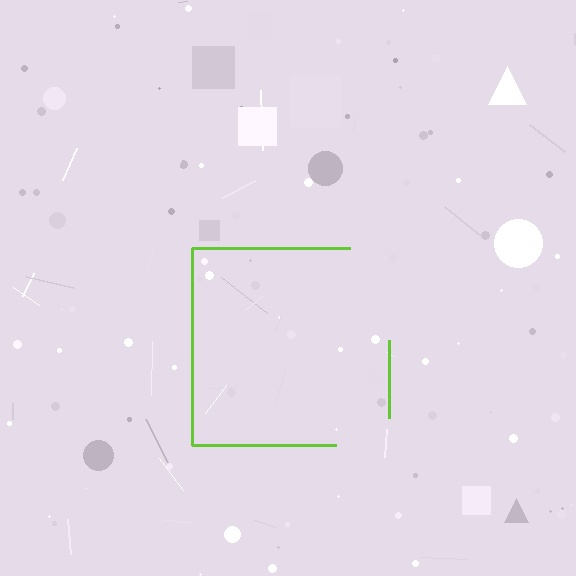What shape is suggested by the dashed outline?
The dashed outline suggests a square.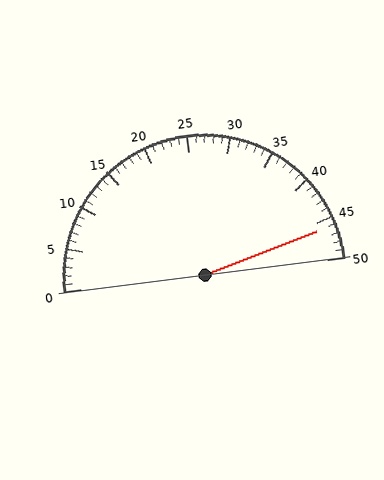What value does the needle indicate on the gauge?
The needle indicates approximately 46.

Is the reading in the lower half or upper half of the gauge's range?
The reading is in the upper half of the range (0 to 50).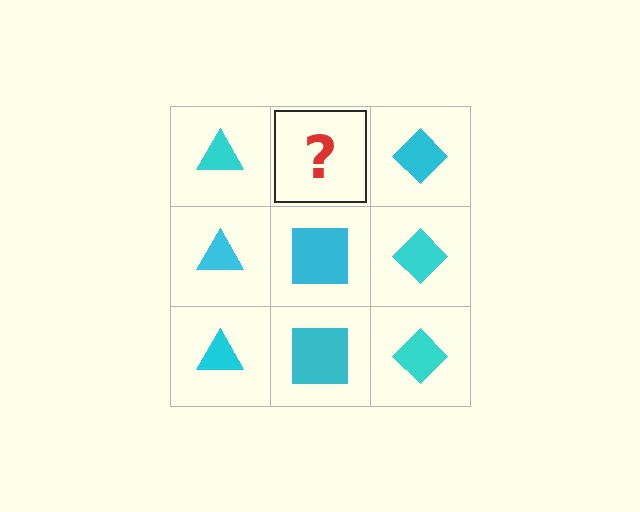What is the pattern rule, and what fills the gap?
The rule is that each column has a consistent shape. The gap should be filled with a cyan square.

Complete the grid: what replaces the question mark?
The question mark should be replaced with a cyan square.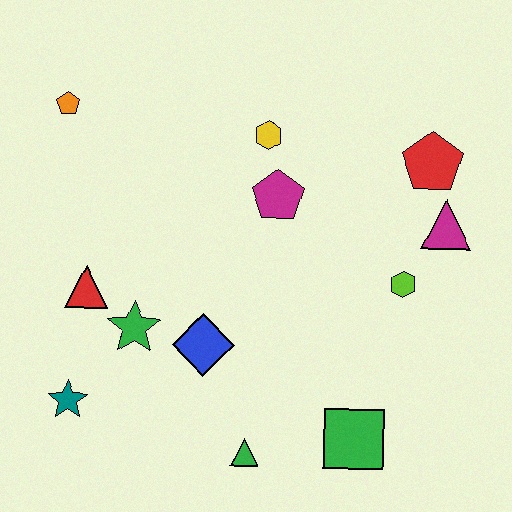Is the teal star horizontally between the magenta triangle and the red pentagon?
No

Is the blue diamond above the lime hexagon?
No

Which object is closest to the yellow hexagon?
The magenta pentagon is closest to the yellow hexagon.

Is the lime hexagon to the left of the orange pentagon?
No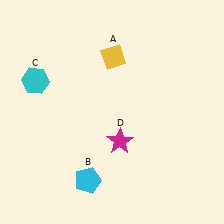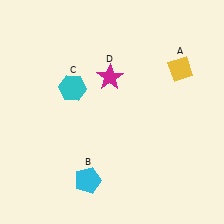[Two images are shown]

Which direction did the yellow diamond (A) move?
The yellow diamond (A) moved right.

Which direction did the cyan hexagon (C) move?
The cyan hexagon (C) moved right.